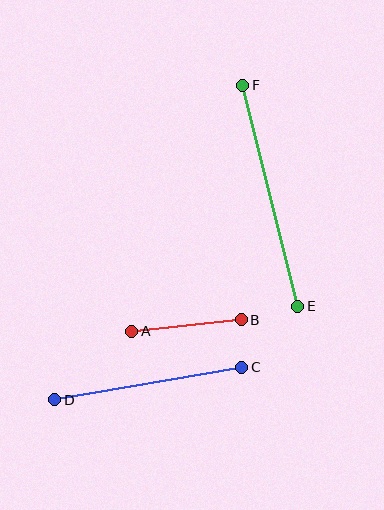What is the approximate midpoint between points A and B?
The midpoint is at approximately (187, 325) pixels.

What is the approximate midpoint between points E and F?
The midpoint is at approximately (270, 196) pixels.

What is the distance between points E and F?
The distance is approximately 228 pixels.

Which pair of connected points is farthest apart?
Points E and F are farthest apart.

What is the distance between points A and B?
The distance is approximately 110 pixels.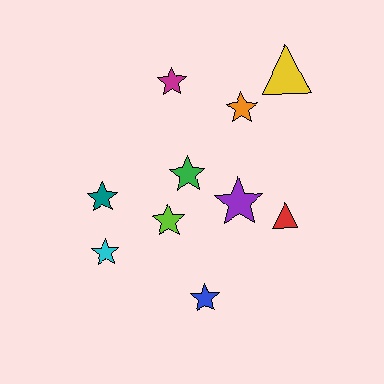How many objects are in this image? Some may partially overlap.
There are 10 objects.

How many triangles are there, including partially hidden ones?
There are 2 triangles.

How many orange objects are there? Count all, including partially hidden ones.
There is 1 orange object.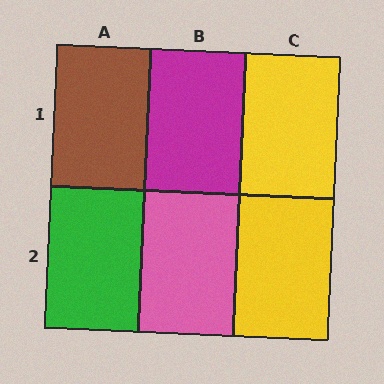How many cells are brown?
1 cell is brown.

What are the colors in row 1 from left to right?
Brown, magenta, yellow.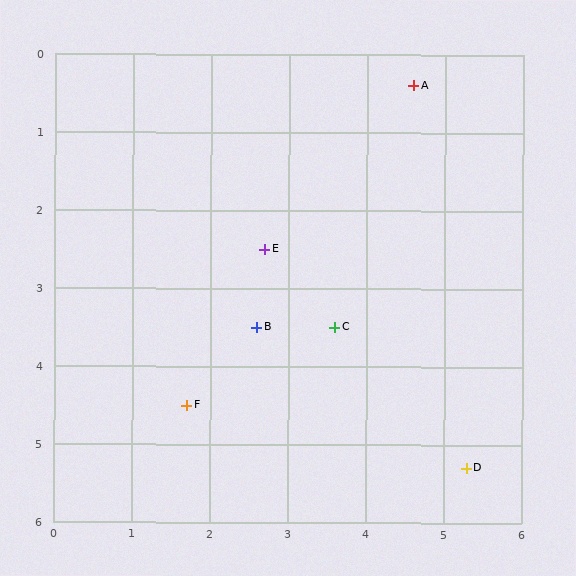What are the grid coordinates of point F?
Point F is at approximately (1.7, 4.5).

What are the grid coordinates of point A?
Point A is at approximately (4.6, 0.4).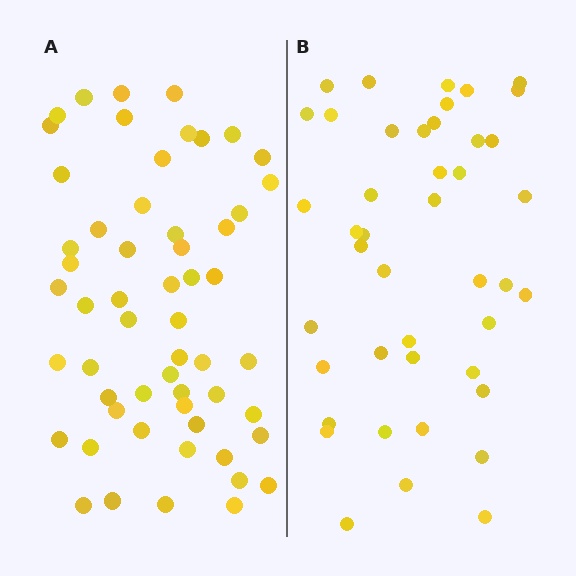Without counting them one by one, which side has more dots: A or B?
Region A (the left region) has more dots.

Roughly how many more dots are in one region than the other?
Region A has approximately 15 more dots than region B.